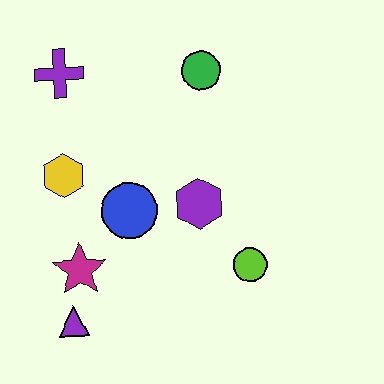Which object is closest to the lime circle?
The purple hexagon is closest to the lime circle.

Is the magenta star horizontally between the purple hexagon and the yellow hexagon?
Yes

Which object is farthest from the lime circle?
The purple cross is farthest from the lime circle.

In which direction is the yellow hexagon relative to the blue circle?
The yellow hexagon is to the left of the blue circle.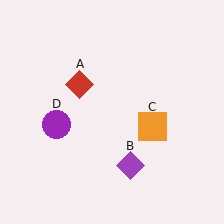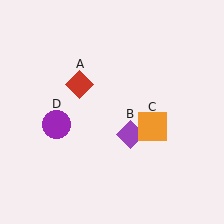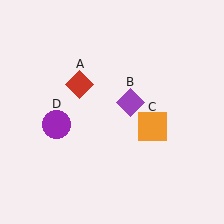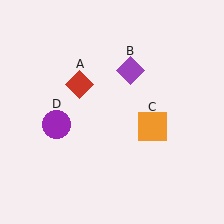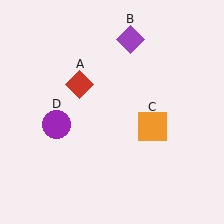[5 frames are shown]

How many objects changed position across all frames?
1 object changed position: purple diamond (object B).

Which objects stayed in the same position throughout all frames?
Red diamond (object A) and orange square (object C) and purple circle (object D) remained stationary.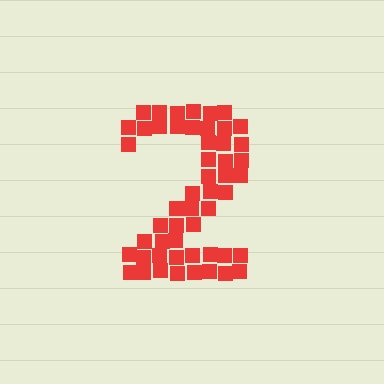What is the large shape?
The large shape is the digit 2.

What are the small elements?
The small elements are squares.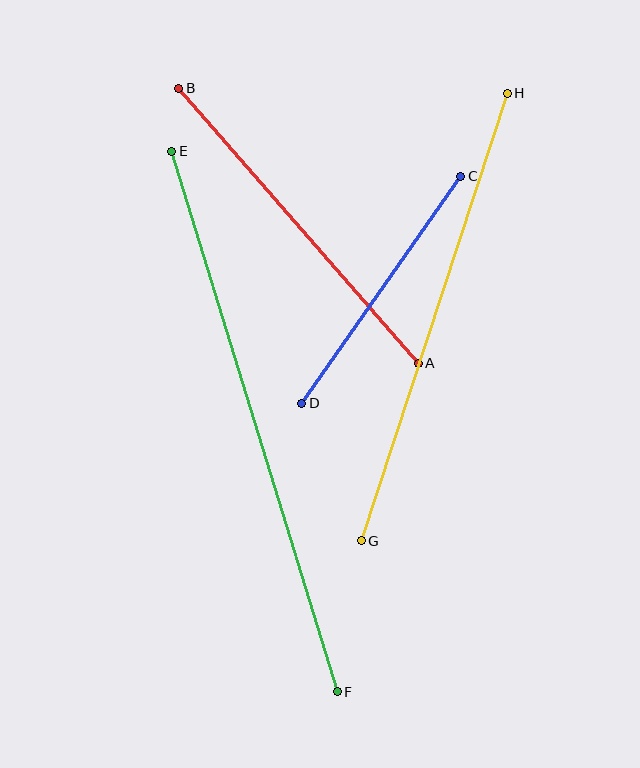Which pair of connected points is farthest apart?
Points E and F are farthest apart.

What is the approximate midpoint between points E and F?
The midpoint is at approximately (255, 421) pixels.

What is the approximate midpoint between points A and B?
The midpoint is at approximately (298, 226) pixels.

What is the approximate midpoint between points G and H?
The midpoint is at approximately (434, 317) pixels.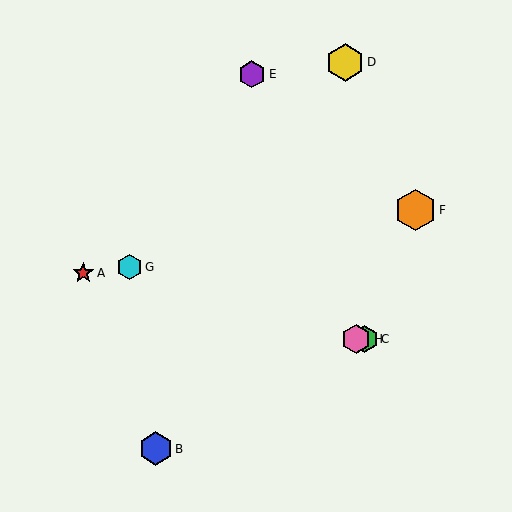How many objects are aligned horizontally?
2 objects (C, H) are aligned horizontally.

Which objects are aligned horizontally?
Objects C, H are aligned horizontally.